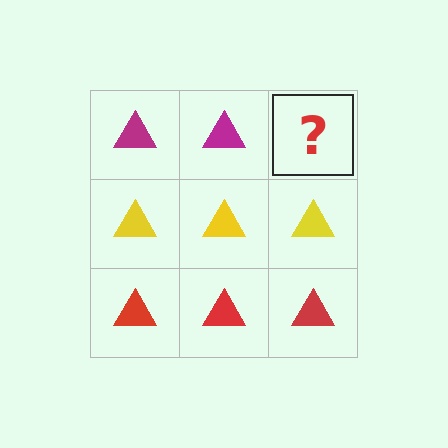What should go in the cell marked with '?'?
The missing cell should contain a magenta triangle.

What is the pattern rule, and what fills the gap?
The rule is that each row has a consistent color. The gap should be filled with a magenta triangle.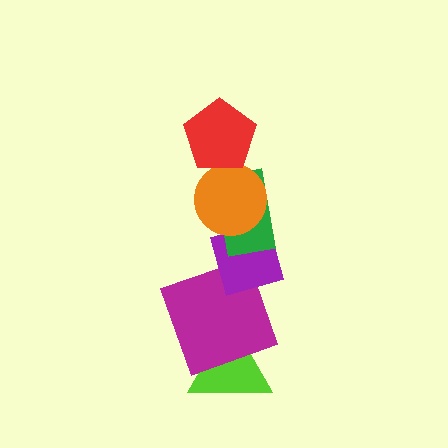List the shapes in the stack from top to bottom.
From top to bottom: the red pentagon, the orange circle, the green rectangle, the purple diamond, the magenta square, the lime triangle.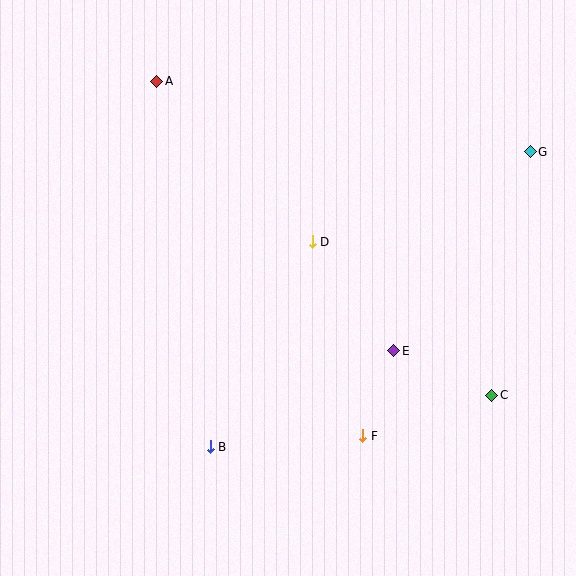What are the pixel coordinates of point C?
Point C is at (492, 395).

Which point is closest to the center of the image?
Point D at (312, 242) is closest to the center.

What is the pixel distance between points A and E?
The distance between A and E is 359 pixels.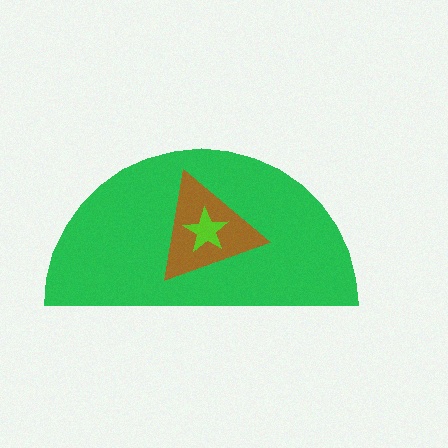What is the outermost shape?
The green semicircle.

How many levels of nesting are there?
3.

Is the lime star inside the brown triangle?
Yes.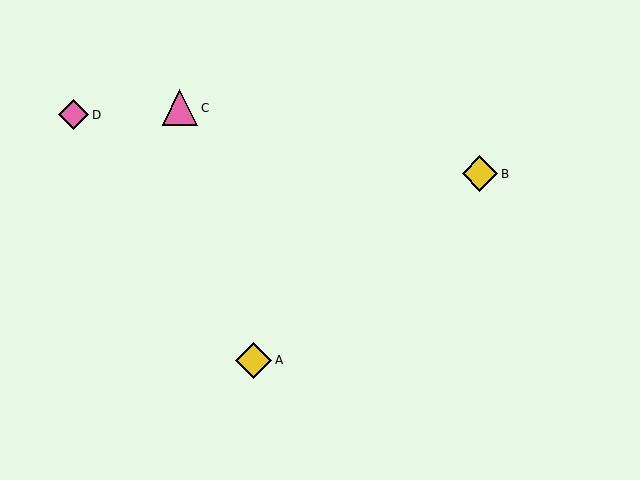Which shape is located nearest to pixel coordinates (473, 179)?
The yellow diamond (labeled B) at (480, 174) is nearest to that location.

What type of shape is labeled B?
Shape B is a yellow diamond.